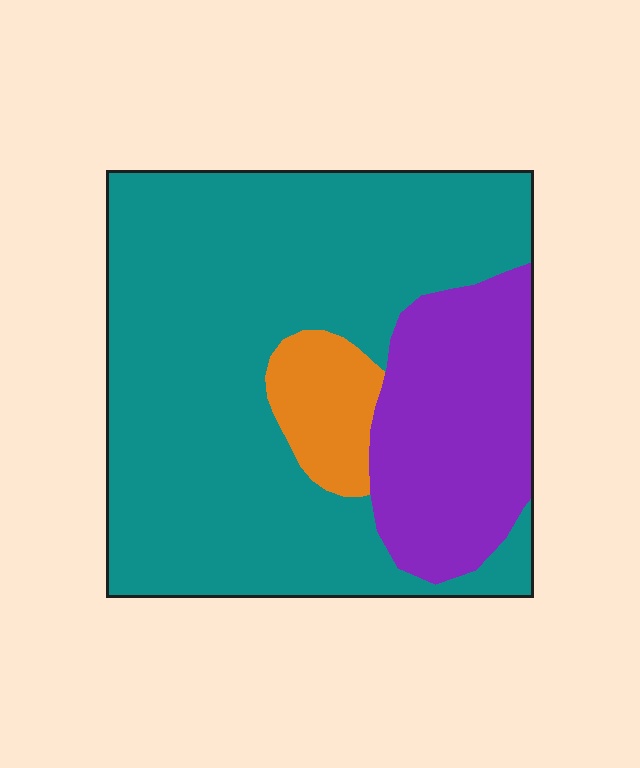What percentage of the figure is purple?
Purple covers about 25% of the figure.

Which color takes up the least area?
Orange, at roughly 10%.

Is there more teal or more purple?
Teal.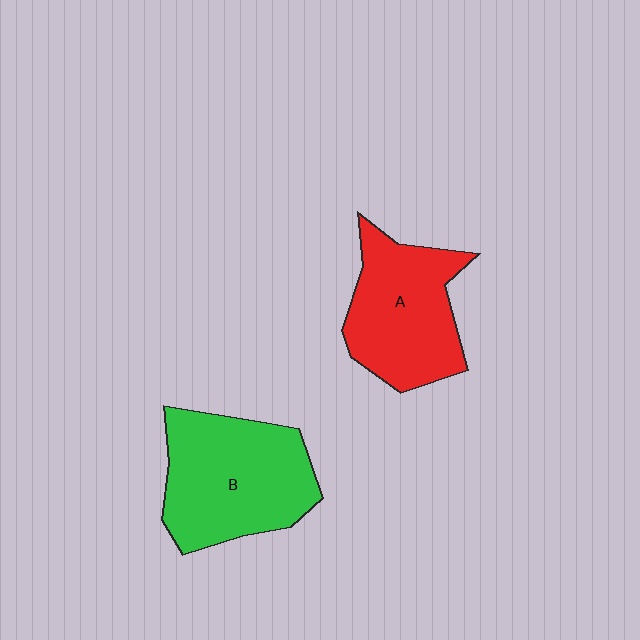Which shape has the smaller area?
Shape A (red).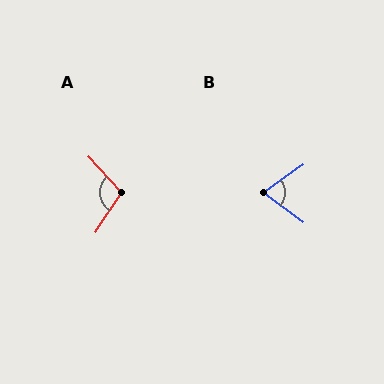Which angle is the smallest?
B, at approximately 72 degrees.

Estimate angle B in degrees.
Approximately 72 degrees.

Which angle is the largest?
A, at approximately 104 degrees.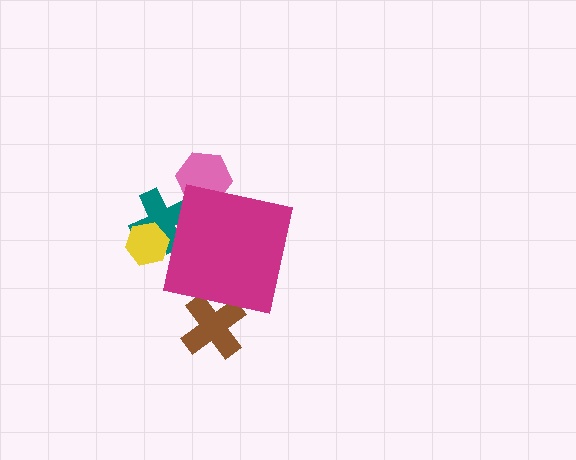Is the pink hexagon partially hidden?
Yes, the pink hexagon is partially hidden behind the magenta square.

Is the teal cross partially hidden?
Yes, the teal cross is partially hidden behind the magenta square.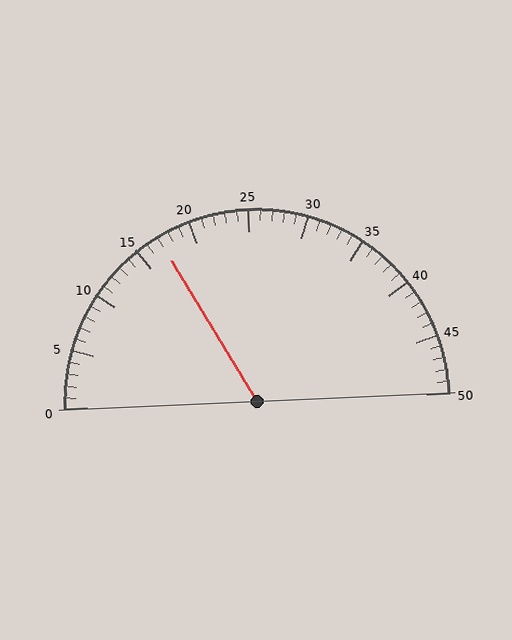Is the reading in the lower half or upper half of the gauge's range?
The reading is in the lower half of the range (0 to 50).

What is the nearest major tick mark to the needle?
The nearest major tick mark is 15.